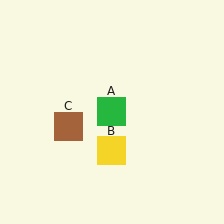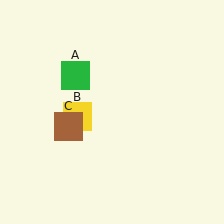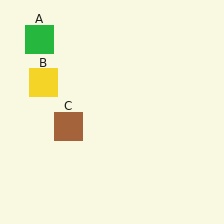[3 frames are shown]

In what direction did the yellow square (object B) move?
The yellow square (object B) moved up and to the left.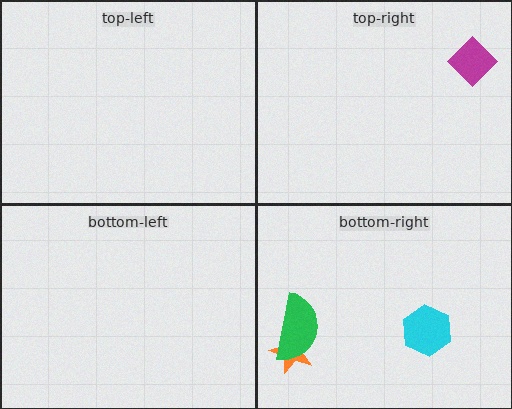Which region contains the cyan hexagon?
The bottom-right region.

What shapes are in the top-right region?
The magenta diamond.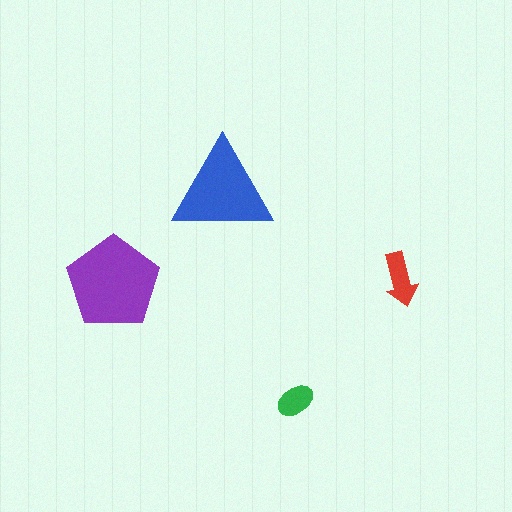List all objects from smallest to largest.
The green ellipse, the red arrow, the blue triangle, the purple pentagon.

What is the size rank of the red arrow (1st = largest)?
3rd.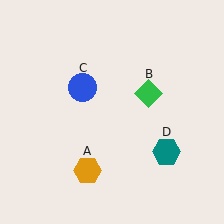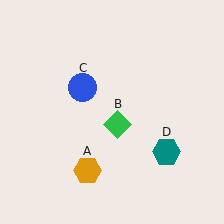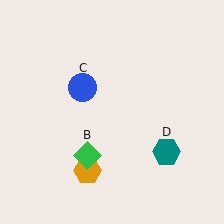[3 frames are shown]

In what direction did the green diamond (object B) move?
The green diamond (object B) moved down and to the left.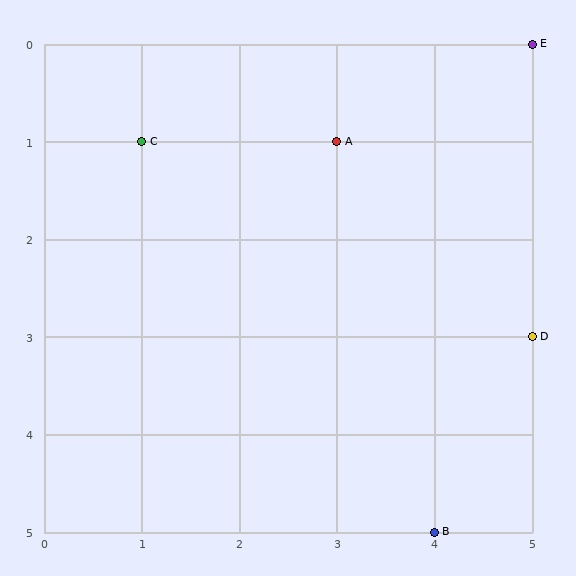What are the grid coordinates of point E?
Point E is at grid coordinates (5, 0).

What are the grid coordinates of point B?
Point B is at grid coordinates (4, 5).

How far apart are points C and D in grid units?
Points C and D are 4 columns and 2 rows apart (about 4.5 grid units diagonally).